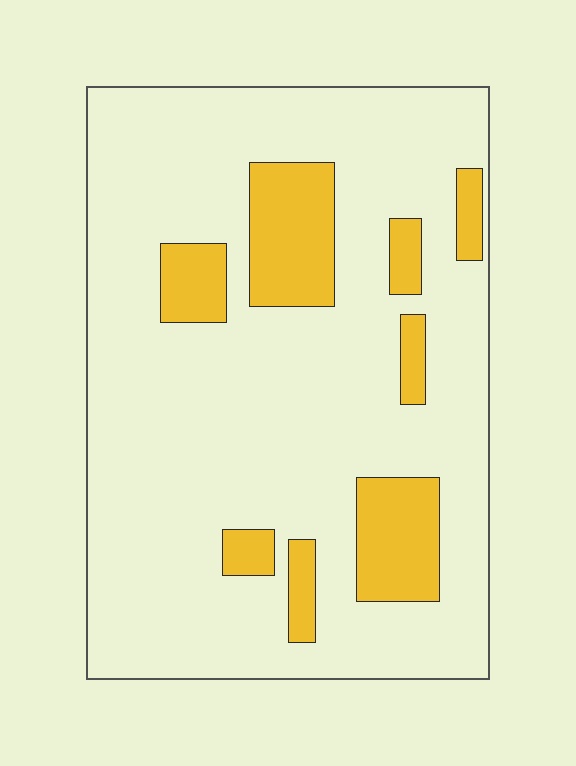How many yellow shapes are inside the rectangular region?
8.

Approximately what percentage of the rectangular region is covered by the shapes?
Approximately 15%.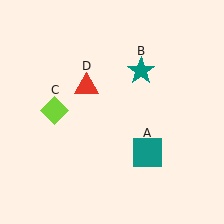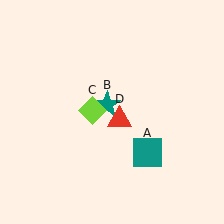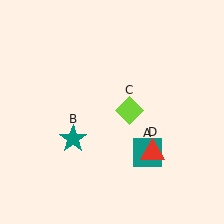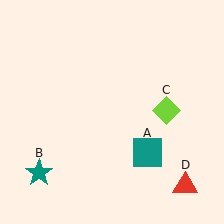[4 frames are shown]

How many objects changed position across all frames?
3 objects changed position: teal star (object B), lime diamond (object C), red triangle (object D).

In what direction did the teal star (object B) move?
The teal star (object B) moved down and to the left.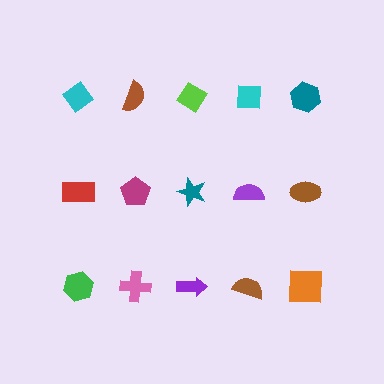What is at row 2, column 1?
A red rectangle.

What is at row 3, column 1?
A green hexagon.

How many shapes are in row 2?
5 shapes.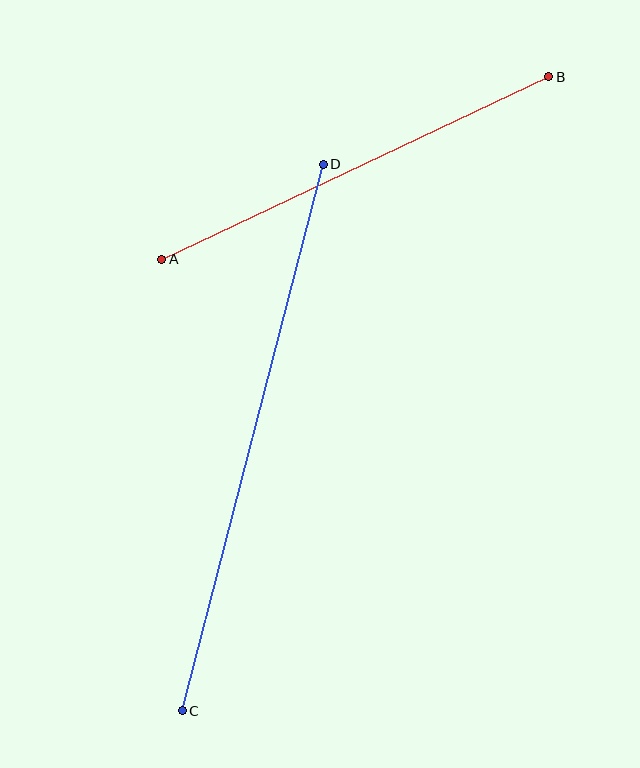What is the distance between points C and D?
The distance is approximately 565 pixels.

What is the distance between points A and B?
The distance is approximately 428 pixels.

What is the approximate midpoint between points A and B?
The midpoint is at approximately (355, 168) pixels.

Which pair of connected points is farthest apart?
Points C and D are farthest apart.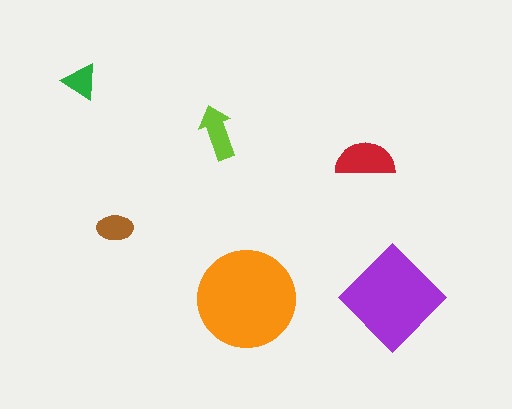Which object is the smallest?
The green triangle.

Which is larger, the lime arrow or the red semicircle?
The red semicircle.